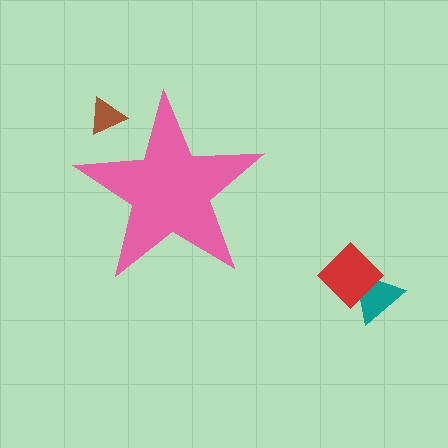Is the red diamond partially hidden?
No, the red diamond is fully visible.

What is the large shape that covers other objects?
A pink star.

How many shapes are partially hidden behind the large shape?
1 shape is partially hidden.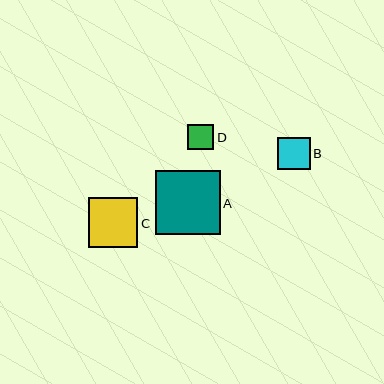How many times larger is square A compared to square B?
Square A is approximately 2.0 times the size of square B.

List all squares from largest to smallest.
From largest to smallest: A, C, B, D.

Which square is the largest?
Square A is the largest with a size of approximately 64 pixels.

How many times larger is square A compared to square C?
Square A is approximately 1.3 times the size of square C.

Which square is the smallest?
Square D is the smallest with a size of approximately 26 pixels.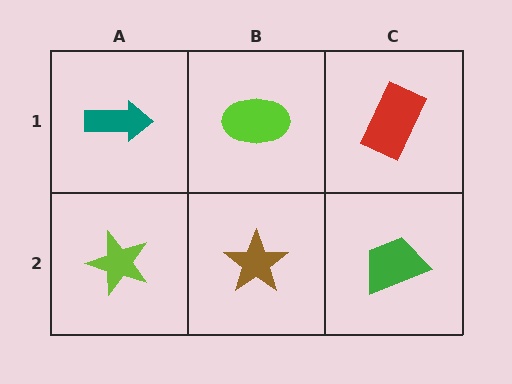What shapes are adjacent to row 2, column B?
A lime ellipse (row 1, column B), a lime star (row 2, column A), a green trapezoid (row 2, column C).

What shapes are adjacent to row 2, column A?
A teal arrow (row 1, column A), a brown star (row 2, column B).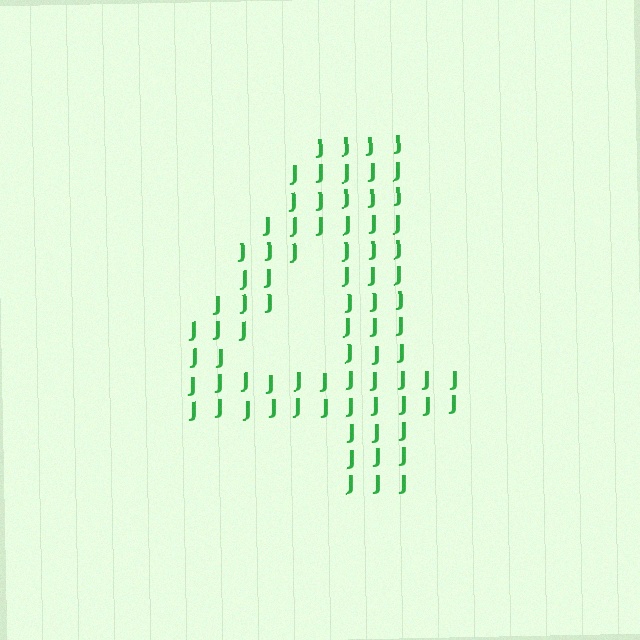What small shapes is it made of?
It is made of small letter J's.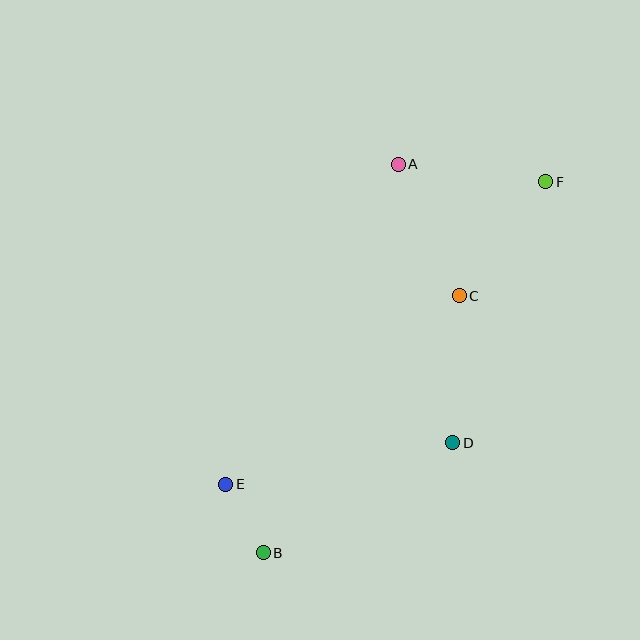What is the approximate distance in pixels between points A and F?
The distance between A and F is approximately 149 pixels.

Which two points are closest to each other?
Points B and E are closest to each other.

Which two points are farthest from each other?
Points B and F are farthest from each other.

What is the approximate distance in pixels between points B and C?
The distance between B and C is approximately 323 pixels.